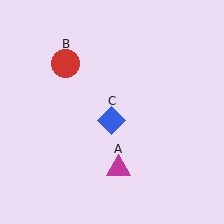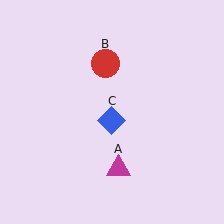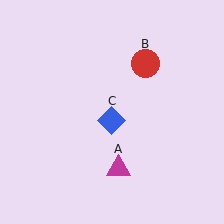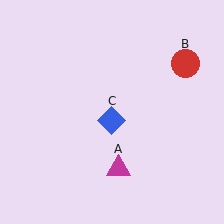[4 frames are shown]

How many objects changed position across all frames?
1 object changed position: red circle (object B).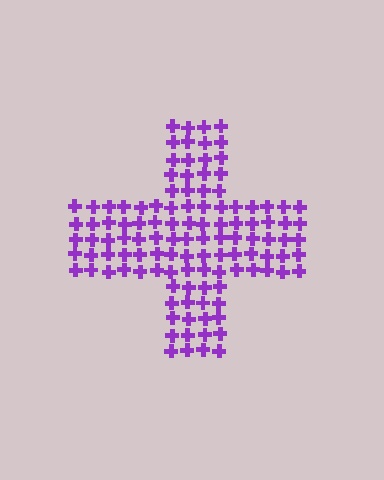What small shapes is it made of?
It is made of small crosses.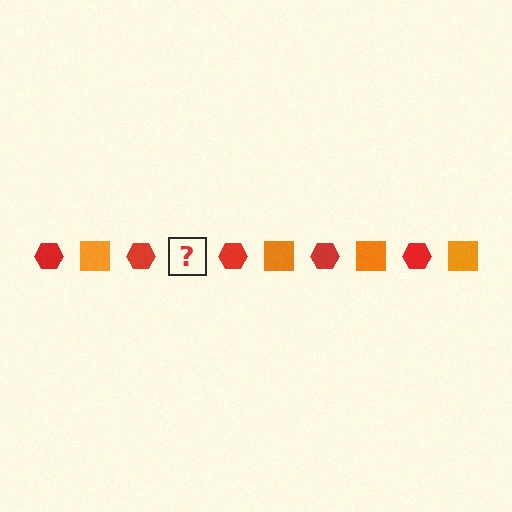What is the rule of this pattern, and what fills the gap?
The rule is that the pattern alternates between red hexagon and orange square. The gap should be filled with an orange square.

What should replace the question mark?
The question mark should be replaced with an orange square.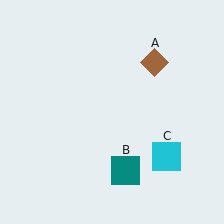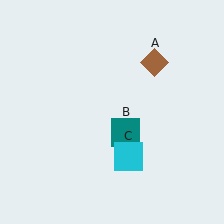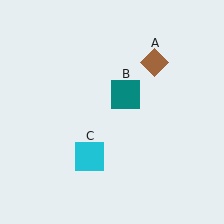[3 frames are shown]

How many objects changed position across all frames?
2 objects changed position: teal square (object B), cyan square (object C).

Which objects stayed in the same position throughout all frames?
Brown diamond (object A) remained stationary.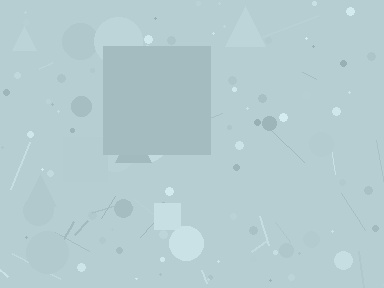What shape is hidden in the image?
A square is hidden in the image.